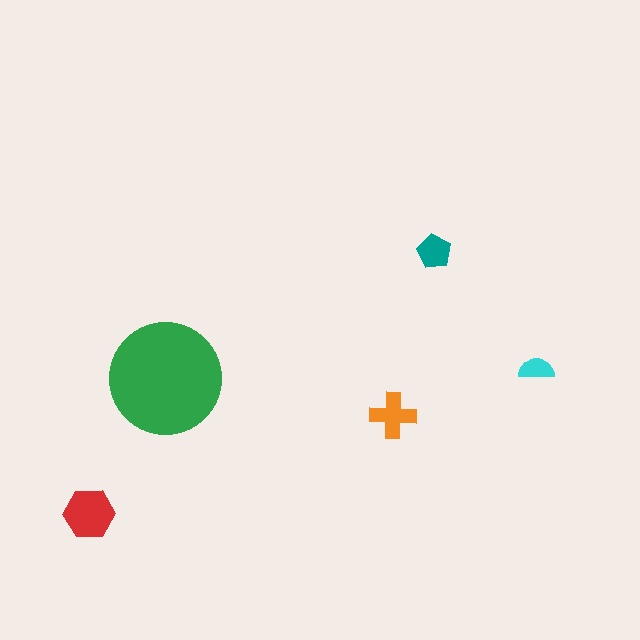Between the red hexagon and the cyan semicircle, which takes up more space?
The red hexagon.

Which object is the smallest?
The cyan semicircle.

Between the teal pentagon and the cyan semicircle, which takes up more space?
The teal pentagon.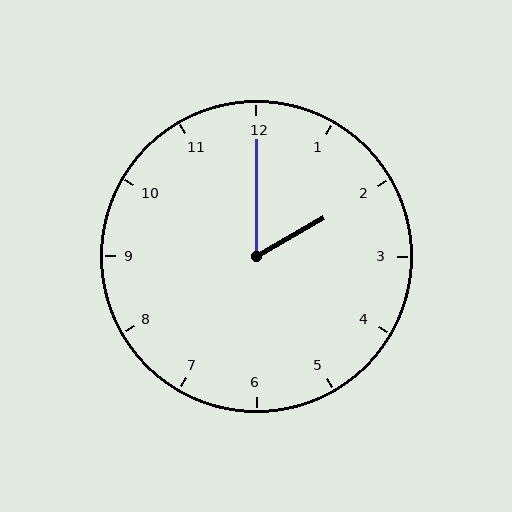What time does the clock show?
2:00.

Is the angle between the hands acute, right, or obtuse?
It is acute.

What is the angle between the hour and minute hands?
Approximately 60 degrees.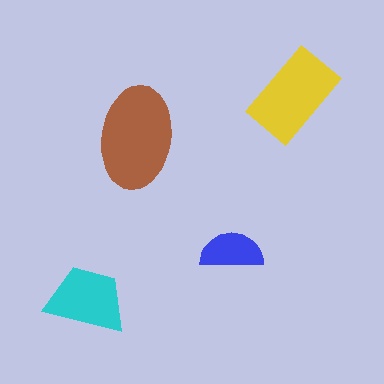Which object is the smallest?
The blue semicircle.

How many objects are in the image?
There are 4 objects in the image.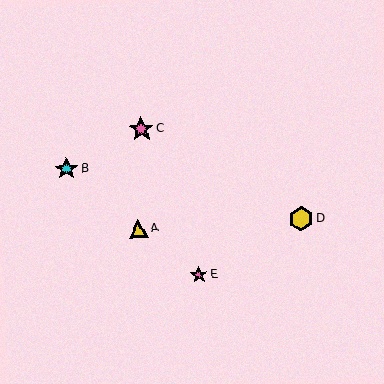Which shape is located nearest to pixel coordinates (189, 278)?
The pink star (labeled E) at (199, 275) is nearest to that location.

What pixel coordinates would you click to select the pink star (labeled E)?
Click at (199, 275) to select the pink star E.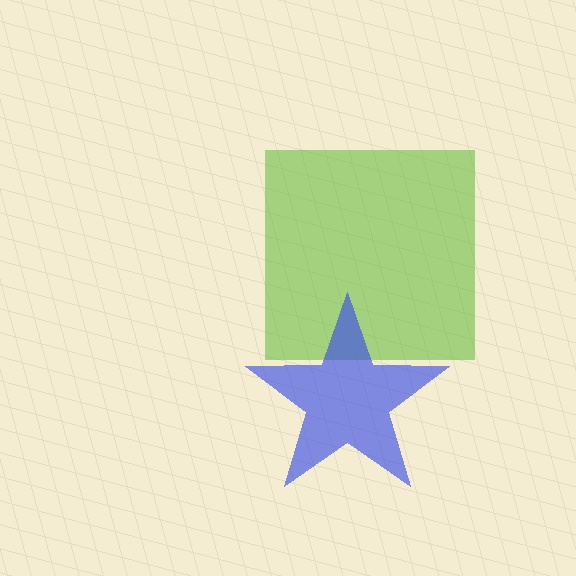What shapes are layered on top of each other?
The layered shapes are: a lime square, a blue star.